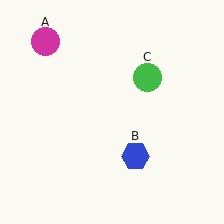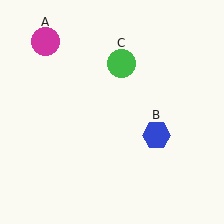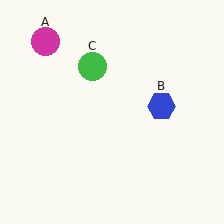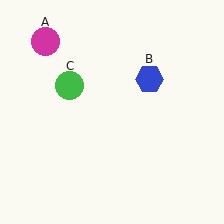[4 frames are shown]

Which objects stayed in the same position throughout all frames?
Magenta circle (object A) remained stationary.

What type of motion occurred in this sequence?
The blue hexagon (object B), green circle (object C) rotated counterclockwise around the center of the scene.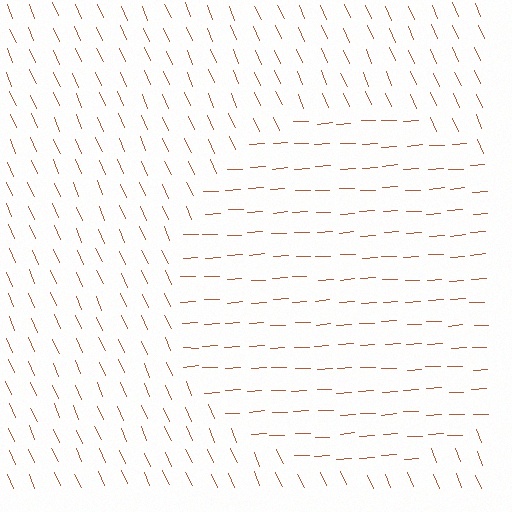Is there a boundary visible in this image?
Yes, there is a texture boundary formed by a change in line orientation.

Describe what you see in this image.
The image is filled with small brown line segments. A circle region in the image has lines oriented differently from the surrounding lines, creating a visible texture boundary.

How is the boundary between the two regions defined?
The boundary is defined purely by a change in line orientation (approximately 69 degrees difference). All lines are the same color and thickness.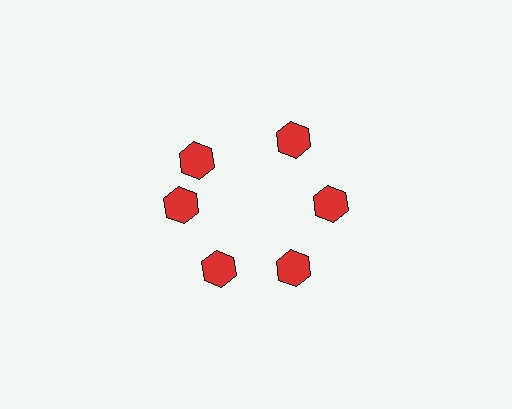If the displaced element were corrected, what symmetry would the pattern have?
It would have 6-fold rotational symmetry — the pattern would map onto itself every 60 degrees.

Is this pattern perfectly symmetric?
No. The 6 red hexagons are arranged in a ring, but one element near the 11 o'clock position is rotated out of alignment along the ring, breaking the 6-fold rotational symmetry.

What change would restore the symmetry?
The symmetry would be restored by rotating it back into even spacing with its neighbors so that all 6 hexagons sit at equal angles and equal distance from the center.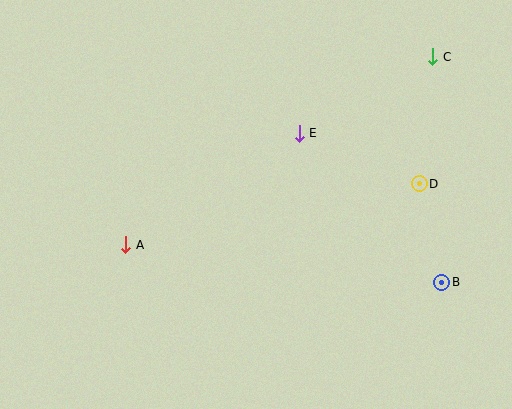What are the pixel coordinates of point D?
Point D is at (419, 184).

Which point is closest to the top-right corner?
Point C is closest to the top-right corner.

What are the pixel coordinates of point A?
Point A is at (126, 245).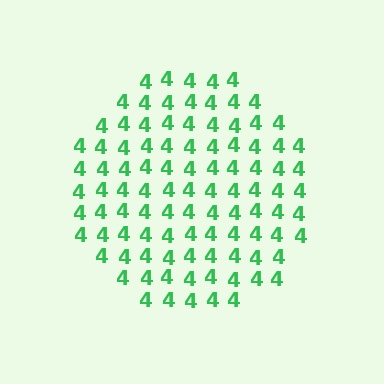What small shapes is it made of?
It is made of small digit 4's.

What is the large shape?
The large shape is a circle.